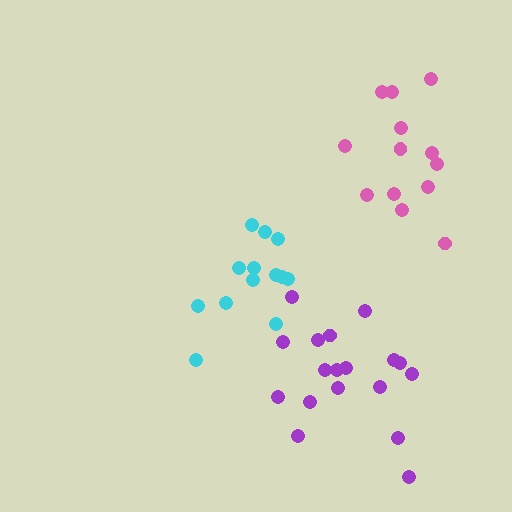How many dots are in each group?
Group 1: 13 dots, Group 2: 13 dots, Group 3: 18 dots (44 total).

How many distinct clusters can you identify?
There are 3 distinct clusters.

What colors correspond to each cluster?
The clusters are colored: pink, cyan, purple.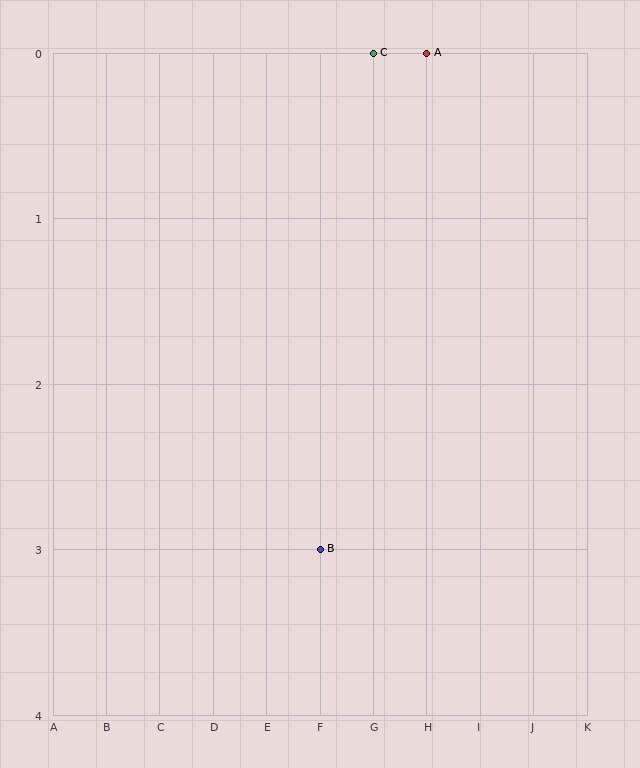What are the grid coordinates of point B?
Point B is at grid coordinates (F, 3).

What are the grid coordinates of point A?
Point A is at grid coordinates (H, 0).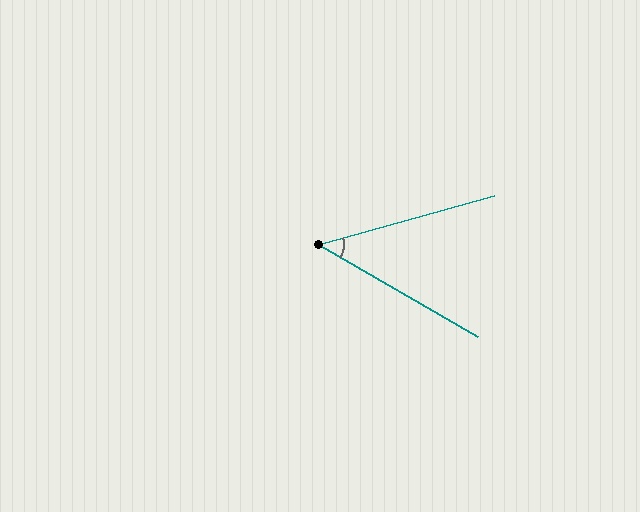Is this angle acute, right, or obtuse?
It is acute.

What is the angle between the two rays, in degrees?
Approximately 46 degrees.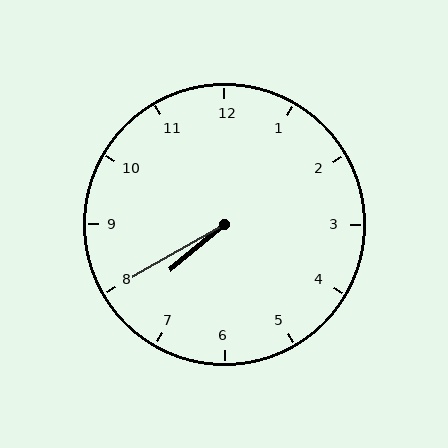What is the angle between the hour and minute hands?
Approximately 10 degrees.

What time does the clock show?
7:40.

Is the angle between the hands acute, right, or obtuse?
It is acute.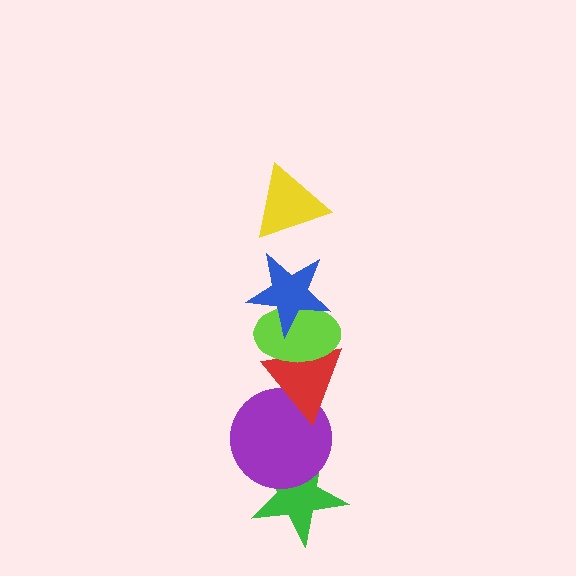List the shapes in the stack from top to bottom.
From top to bottom: the yellow triangle, the blue star, the lime ellipse, the red triangle, the purple circle, the green star.